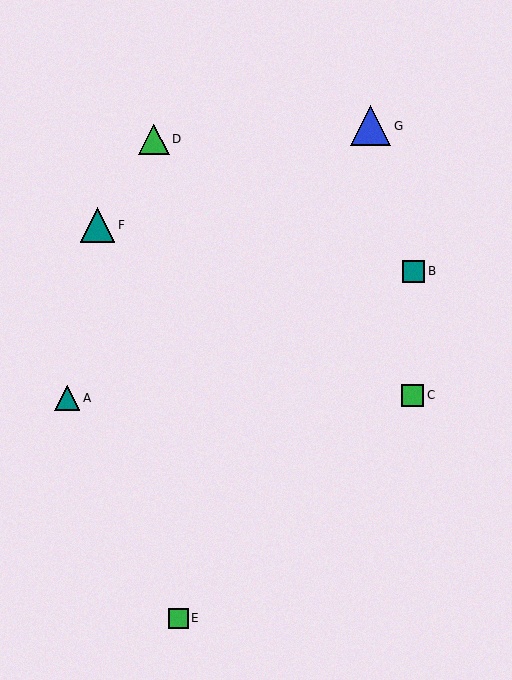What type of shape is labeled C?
Shape C is a green square.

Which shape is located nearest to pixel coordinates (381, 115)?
The blue triangle (labeled G) at (371, 126) is nearest to that location.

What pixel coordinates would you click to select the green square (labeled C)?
Click at (413, 395) to select the green square C.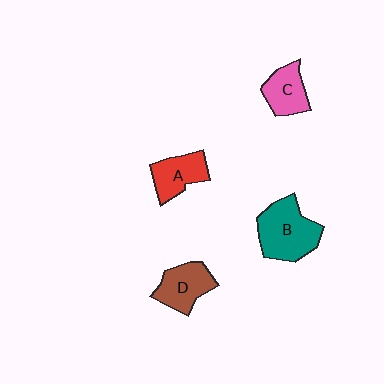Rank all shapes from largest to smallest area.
From largest to smallest: B (teal), D (brown), A (red), C (pink).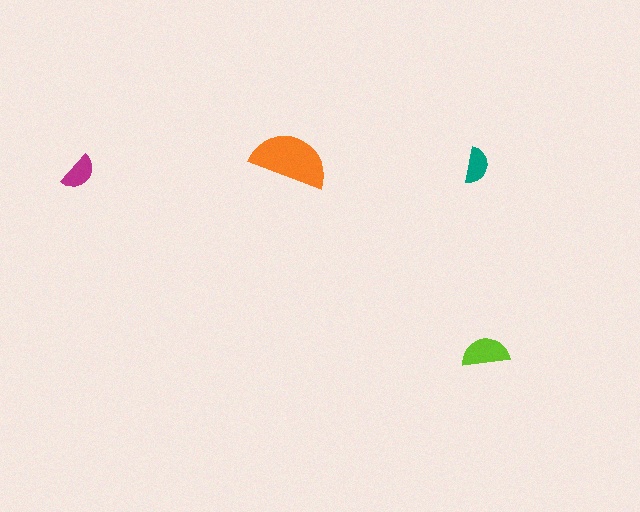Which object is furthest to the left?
The magenta semicircle is leftmost.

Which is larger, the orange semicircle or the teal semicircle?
The orange one.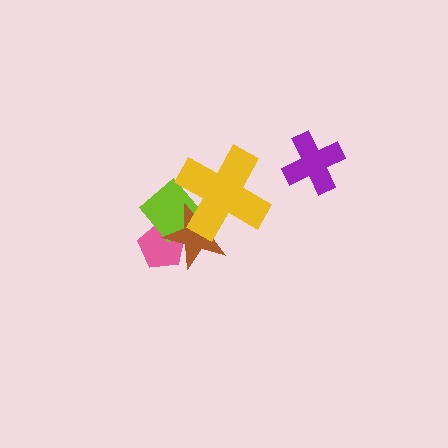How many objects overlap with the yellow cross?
2 objects overlap with the yellow cross.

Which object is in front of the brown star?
The yellow cross is in front of the brown star.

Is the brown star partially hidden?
Yes, it is partially covered by another shape.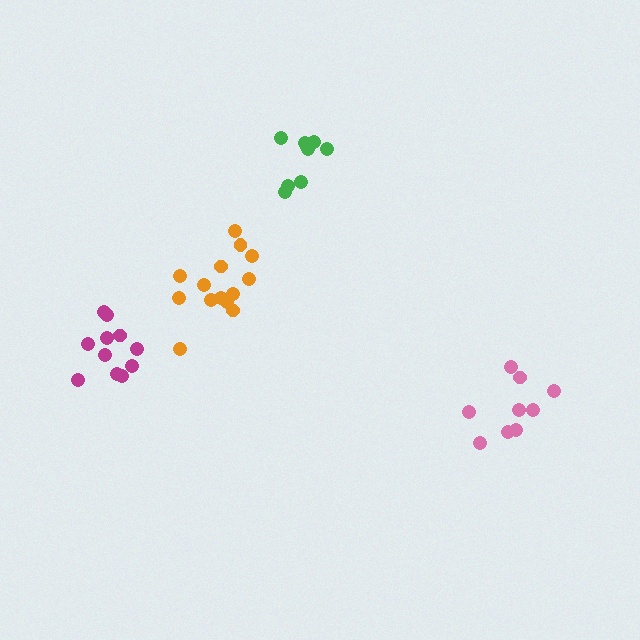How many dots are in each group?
Group 1: 11 dots, Group 2: 9 dots, Group 3: 9 dots, Group 4: 14 dots (43 total).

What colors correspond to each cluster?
The clusters are colored: magenta, green, pink, orange.